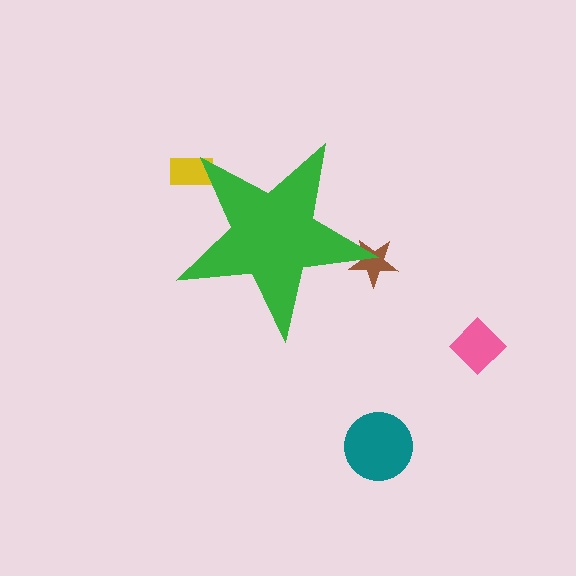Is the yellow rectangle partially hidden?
Yes, the yellow rectangle is partially hidden behind the green star.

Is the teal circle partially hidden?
No, the teal circle is fully visible.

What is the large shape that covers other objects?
A green star.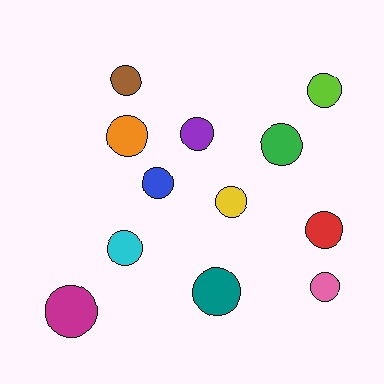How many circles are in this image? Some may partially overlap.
There are 12 circles.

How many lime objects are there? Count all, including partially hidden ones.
There is 1 lime object.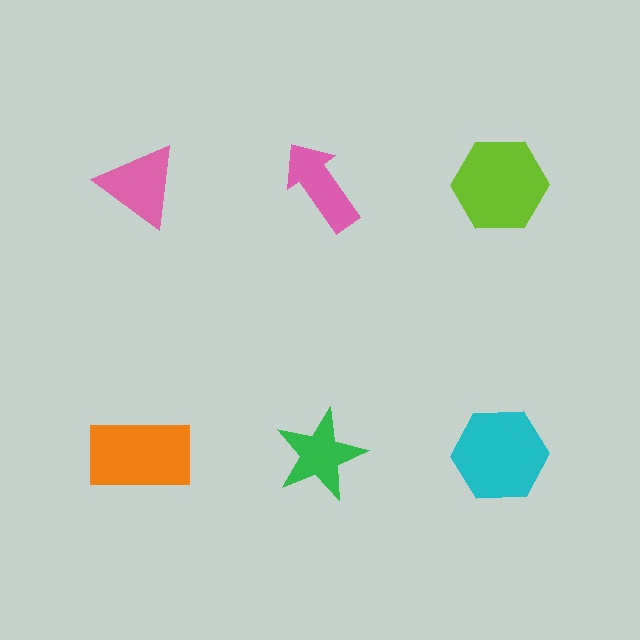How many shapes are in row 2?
3 shapes.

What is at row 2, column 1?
An orange rectangle.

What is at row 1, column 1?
A pink triangle.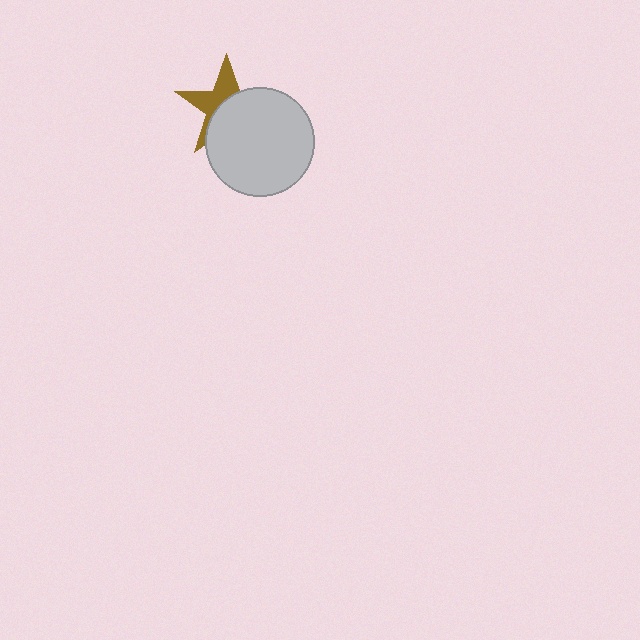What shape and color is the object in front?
The object in front is a light gray circle.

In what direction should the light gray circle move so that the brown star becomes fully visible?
The light gray circle should move toward the lower-right. That is the shortest direction to clear the overlap and leave the brown star fully visible.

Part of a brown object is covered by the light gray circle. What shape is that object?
It is a star.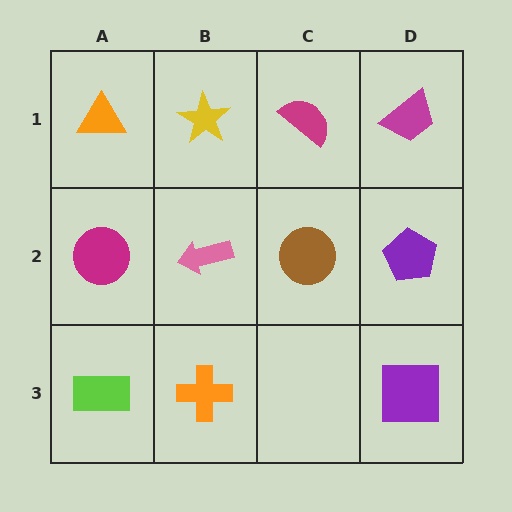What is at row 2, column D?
A purple pentagon.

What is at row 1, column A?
An orange triangle.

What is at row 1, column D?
A magenta trapezoid.